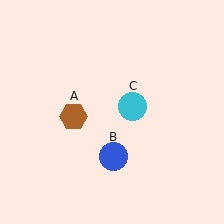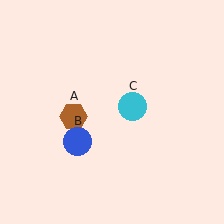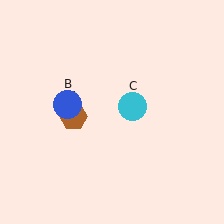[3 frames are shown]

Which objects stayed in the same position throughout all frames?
Brown hexagon (object A) and cyan circle (object C) remained stationary.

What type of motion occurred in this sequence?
The blue circle (object B) rotated clockwise around the center of the scene.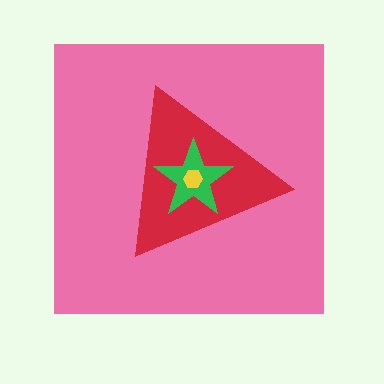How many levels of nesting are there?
4.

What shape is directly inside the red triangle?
The green star.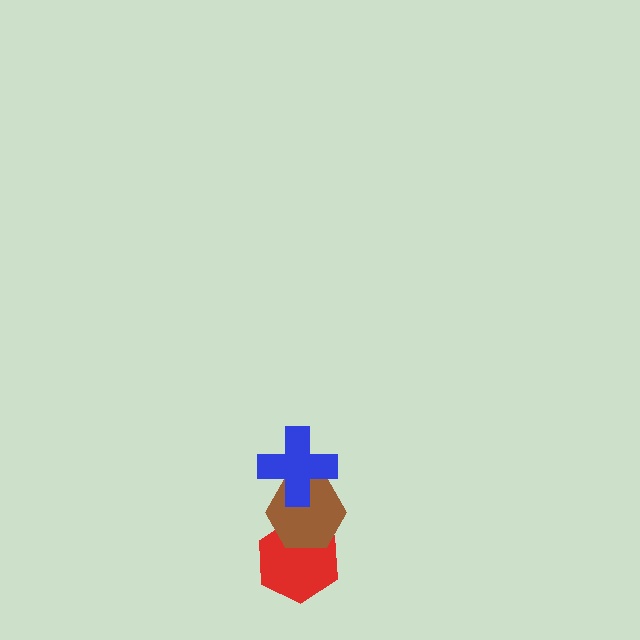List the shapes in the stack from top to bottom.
From top to bottom: the blue cross, the brown hexagon, the red hexagon.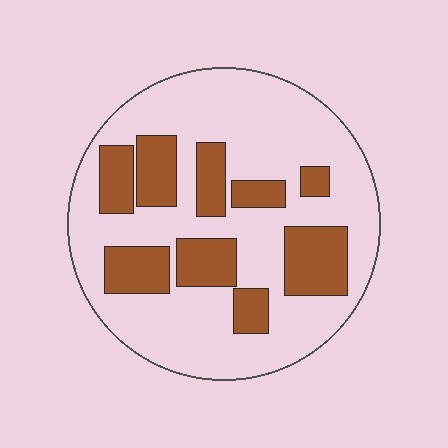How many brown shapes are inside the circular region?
9.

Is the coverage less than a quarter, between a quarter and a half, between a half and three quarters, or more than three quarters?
Between a quarter and a half.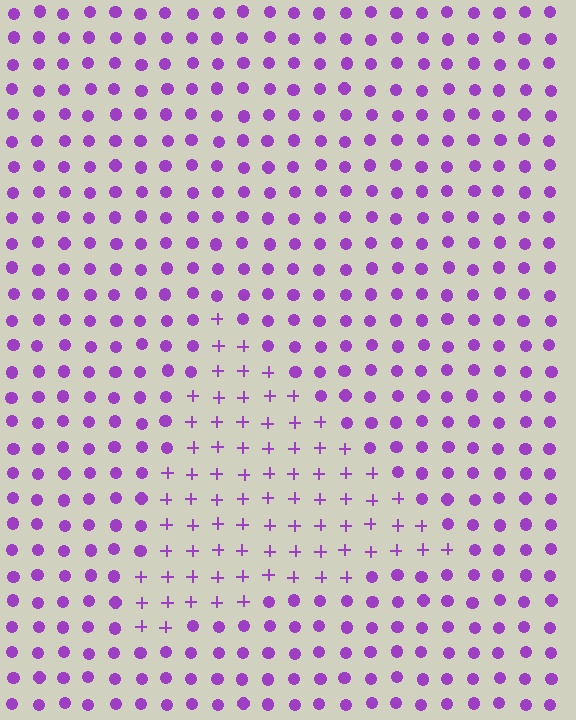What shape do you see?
I see a triangle.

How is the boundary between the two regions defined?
The boundary is defined by a change in element shape: plus signs inside vs. circles outside. All elements share the same color and spacing.